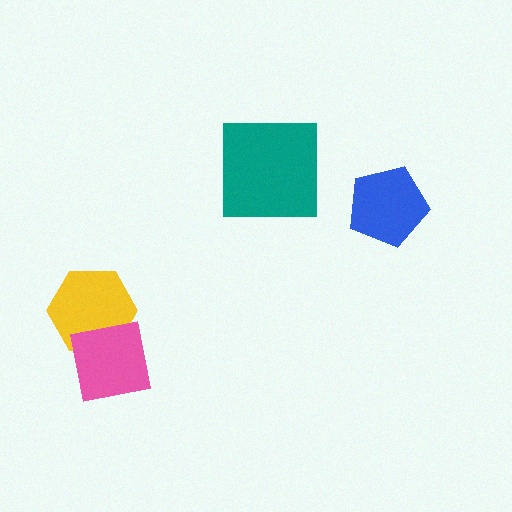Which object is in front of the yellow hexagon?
The pink square is in front of the yellow hexagon.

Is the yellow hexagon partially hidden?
Yes, it is partially covered by another shape.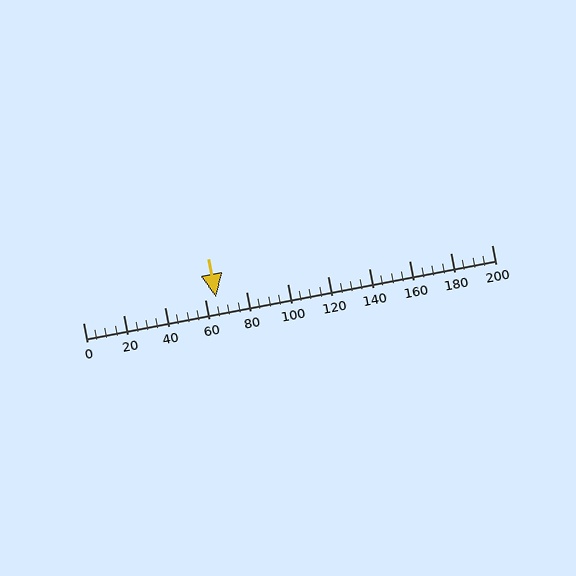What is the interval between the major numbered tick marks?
The major tick marks are spaced 20 units apart.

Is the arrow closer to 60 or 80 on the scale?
The arrow is closer to 60.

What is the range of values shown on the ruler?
The ruler shows values from 0 to 200.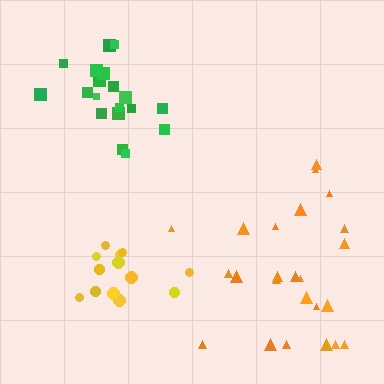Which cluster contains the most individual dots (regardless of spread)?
Orange (25).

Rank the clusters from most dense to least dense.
yellow, green, orange.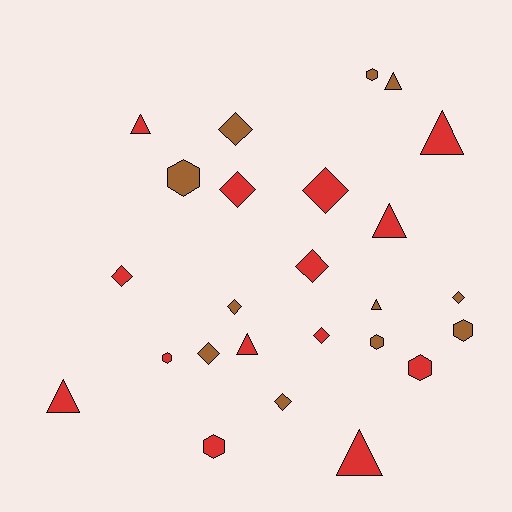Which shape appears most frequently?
Diamond, with 10 objects.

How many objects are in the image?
There are 25 objects.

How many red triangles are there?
There are 6 red triangles.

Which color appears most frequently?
Red, with 14 objects.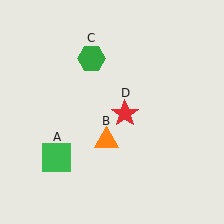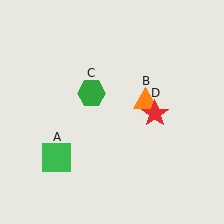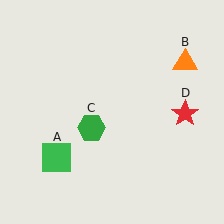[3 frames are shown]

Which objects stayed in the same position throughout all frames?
Green square (object A) remained stationary.